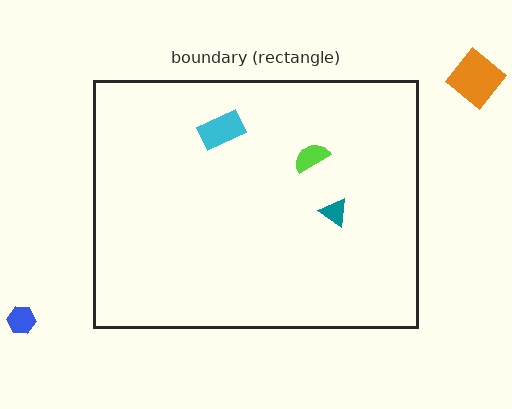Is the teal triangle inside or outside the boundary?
Inside.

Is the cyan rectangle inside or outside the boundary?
Inside.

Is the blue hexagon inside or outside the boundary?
Outside.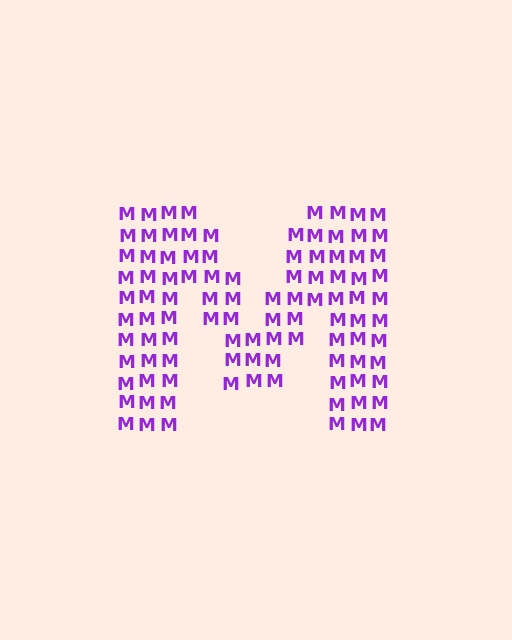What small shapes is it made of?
It is made of small letter M's.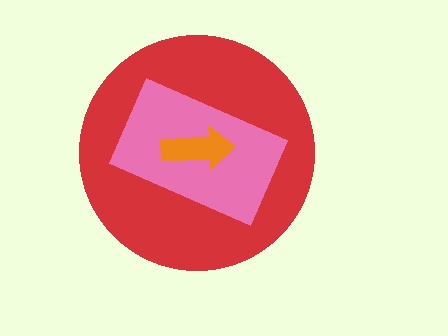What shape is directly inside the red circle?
The pink rectangle.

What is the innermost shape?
The orange arrow.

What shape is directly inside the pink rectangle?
The orange arrow.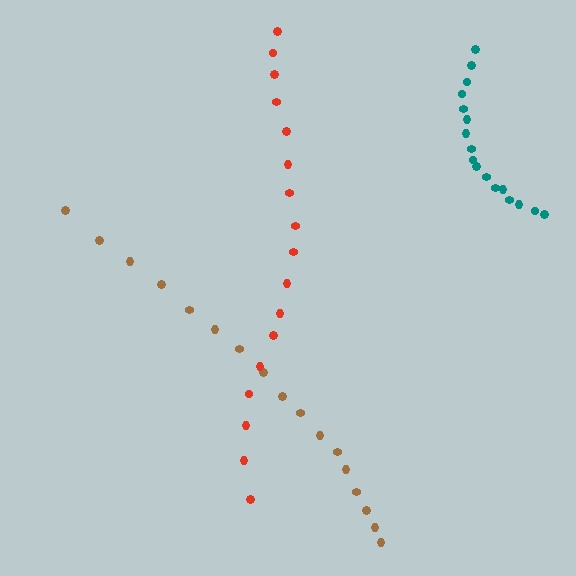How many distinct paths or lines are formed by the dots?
There are 3 distinct paths.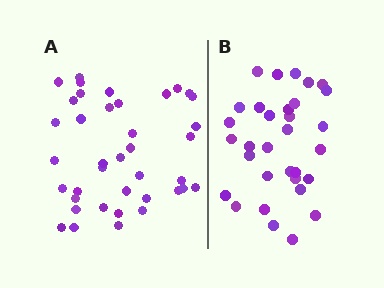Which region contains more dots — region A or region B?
Region A (the left region) has more dots.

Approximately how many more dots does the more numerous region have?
Region A has roughly 8 or so more dots than region B.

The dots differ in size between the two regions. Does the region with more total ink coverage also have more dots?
No. Region B has more total ink coverage because its dots are larger, but region A actually contains more individual dots. Total area can be misleading — the number of items is what matters here.